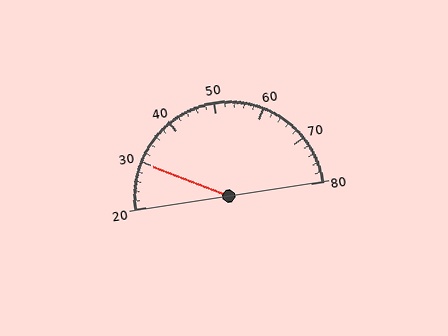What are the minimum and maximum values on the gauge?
The gauge ranges from 20 to 80.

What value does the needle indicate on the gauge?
The needle indicates approximately 30.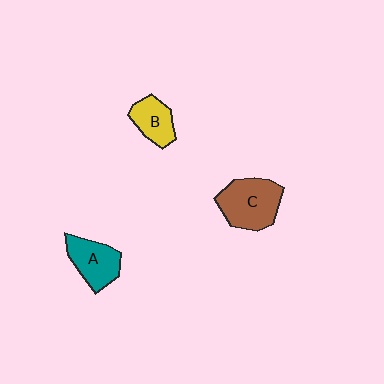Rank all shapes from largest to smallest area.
From largest to smallest: C (brown), A (teal), B (yellow).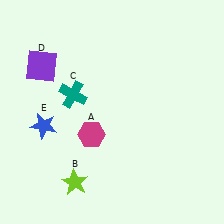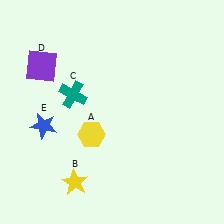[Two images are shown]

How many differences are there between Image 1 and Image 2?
There are 2 differences between the two images.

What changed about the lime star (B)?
In Image 1, B is lime. In Image 2, it changed to yellow.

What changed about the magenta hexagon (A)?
In Image 1, A is magenta. In Image 2, it changed to yellow.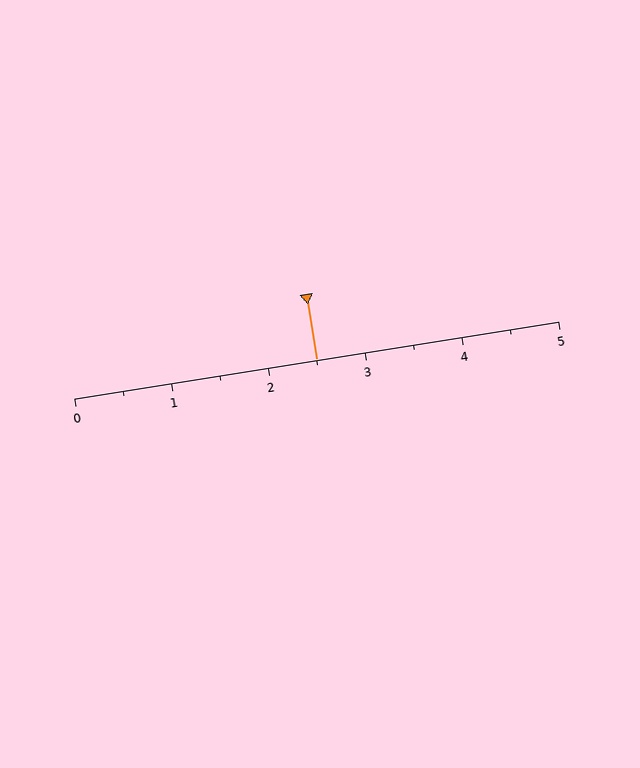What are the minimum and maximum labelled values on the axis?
The axis runs from 0 to 5.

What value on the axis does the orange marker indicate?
The marker indicates approximately 2.5.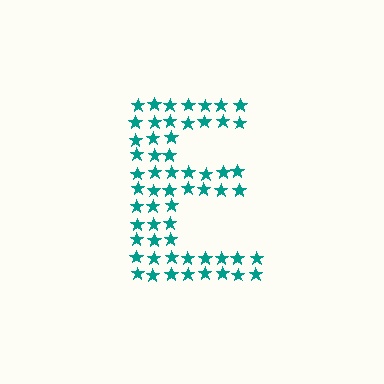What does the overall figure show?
The overall figure shows the letter E.